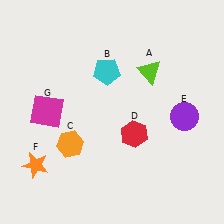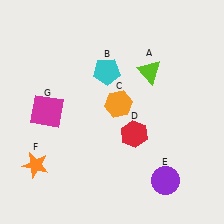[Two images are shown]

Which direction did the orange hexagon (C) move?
The orange hexagon (C) moved right.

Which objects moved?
The objects that moved are: the orange hexagon (C), the purple circle (E).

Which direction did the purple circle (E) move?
The purple circle (E) moved down.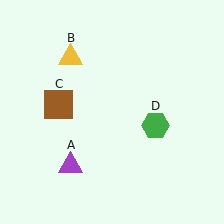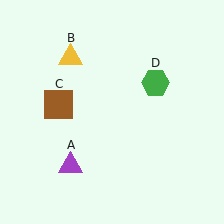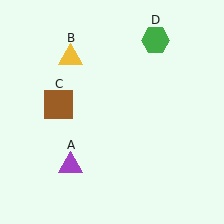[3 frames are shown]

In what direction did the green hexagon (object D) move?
The green hexagon (object D) moved up.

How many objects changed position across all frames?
1 object changed position: green hexagon (object D).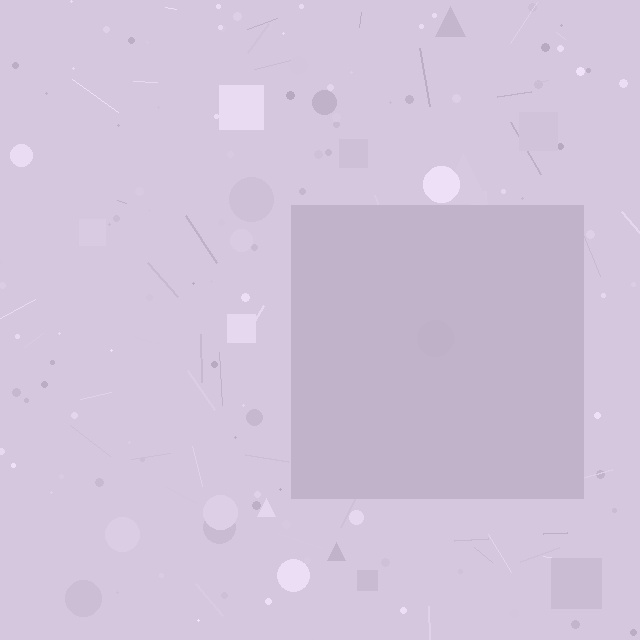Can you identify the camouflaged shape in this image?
The camouflaged shape is a square.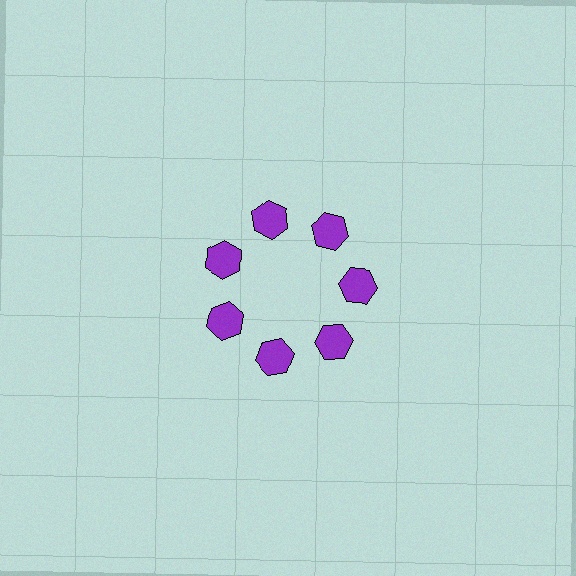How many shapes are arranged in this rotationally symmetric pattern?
There are 7 shapes, arranged in 7 groups of 1.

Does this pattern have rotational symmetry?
Yes, this pattern has 7-fold rotational symmetry. It looks the same after rotating 51 degrees around the center.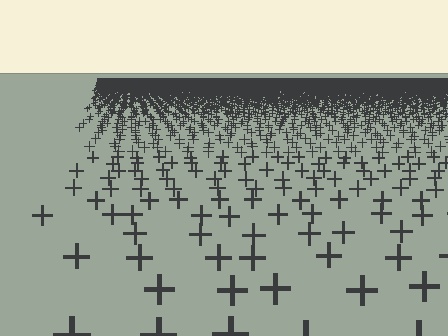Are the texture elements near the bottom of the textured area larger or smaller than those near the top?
Larger. Near the bottom, elements are closer to the viewer and appear at a bigger on-screen size.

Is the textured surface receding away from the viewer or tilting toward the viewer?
The surface is receding away from the viewer. Texture elements get smaller and denser toward the top.